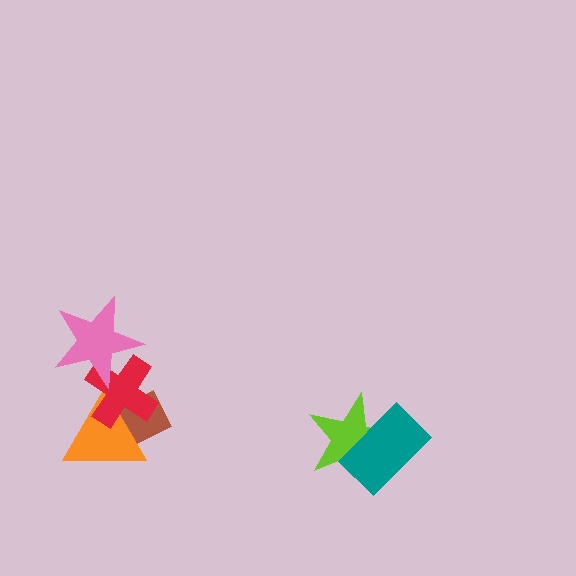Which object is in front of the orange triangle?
The red cross is in front of the orange triangle.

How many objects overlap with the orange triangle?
2 objects overlap with the orange triangle.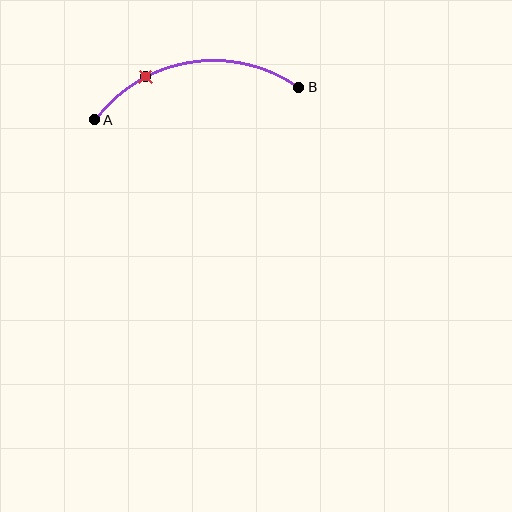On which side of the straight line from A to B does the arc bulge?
The arc bulges above the straight line connecting A and B.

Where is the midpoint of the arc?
The arc midpoint is the point on the curve farthest from the straight line joining A and B. It sits above that line.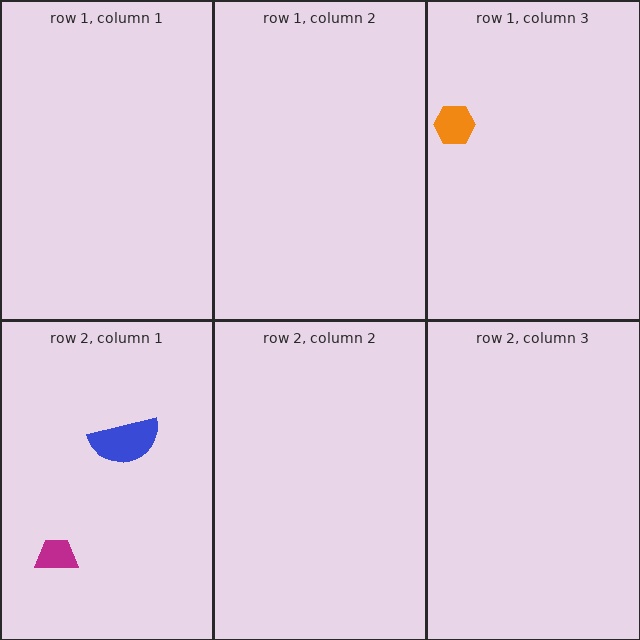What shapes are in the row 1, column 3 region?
The orange hexagon.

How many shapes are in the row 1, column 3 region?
1.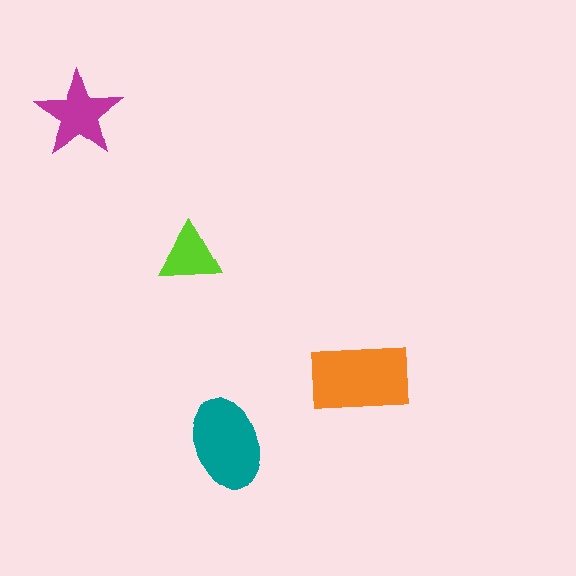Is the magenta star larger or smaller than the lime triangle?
Larger.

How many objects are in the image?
There are 4 objects in the image.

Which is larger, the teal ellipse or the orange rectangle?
The orange rectangle.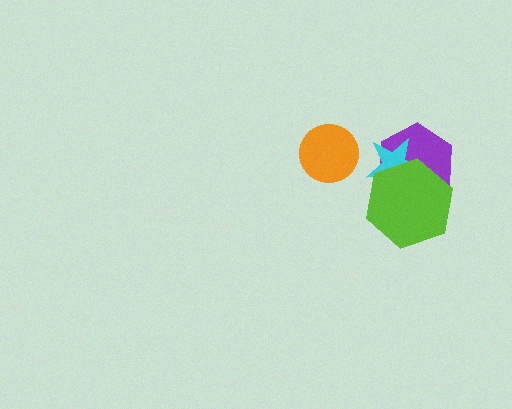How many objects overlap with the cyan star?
2 objects overlap with the cyan star.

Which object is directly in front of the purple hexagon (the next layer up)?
The cyan star is directly in front of the purple hexagon.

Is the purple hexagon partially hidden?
Yes, it is partially covered by another shape.